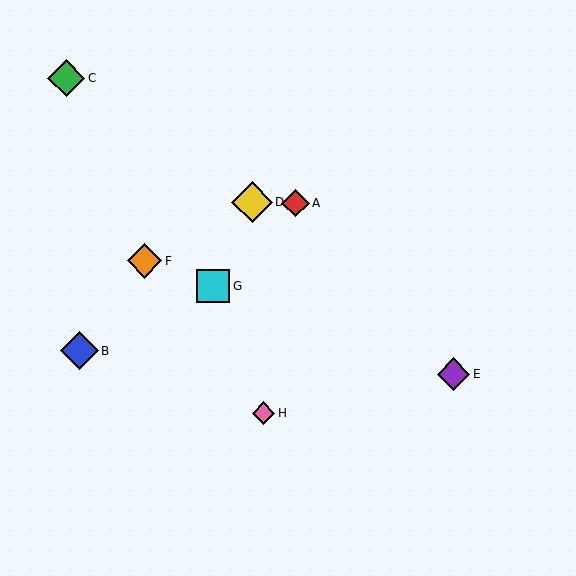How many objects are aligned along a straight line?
3 objects (E, F, G) are aligned along a straight line.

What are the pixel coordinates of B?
Object B is at (79, 351).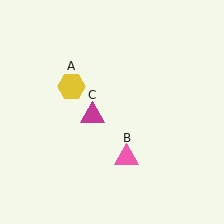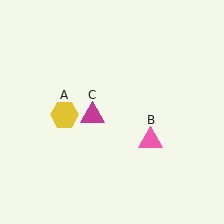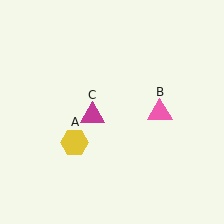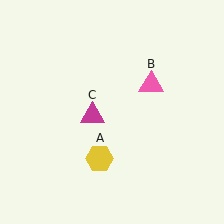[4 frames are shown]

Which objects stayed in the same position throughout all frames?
Magenta triangle (object C) remained stationary.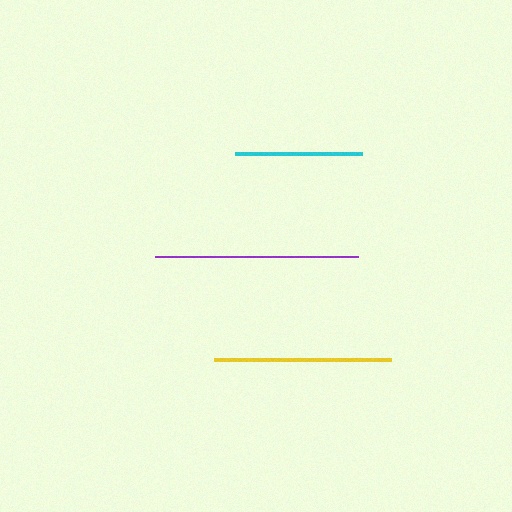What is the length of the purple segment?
The purple segment is approximately 203 pixels long.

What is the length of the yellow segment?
The yellow segment is approximately 178 pixels long.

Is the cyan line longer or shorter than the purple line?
The purple line is longer than the cyan line.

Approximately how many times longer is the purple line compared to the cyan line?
The purple line is approximately 1.6 times the length of the cyan line.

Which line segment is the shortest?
The cyan line is the shortest at approximately 127 pixels.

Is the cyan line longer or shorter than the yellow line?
The yellow line is longer than the cyan line.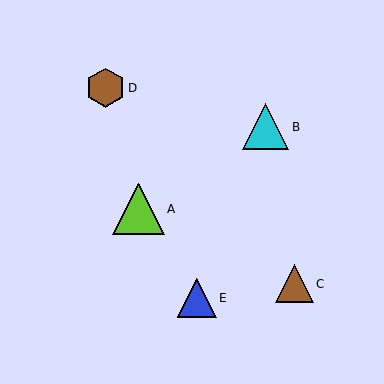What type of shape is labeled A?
Shape A is a lime triangle.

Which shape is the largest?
The lime triangle (labeled A) is the largest.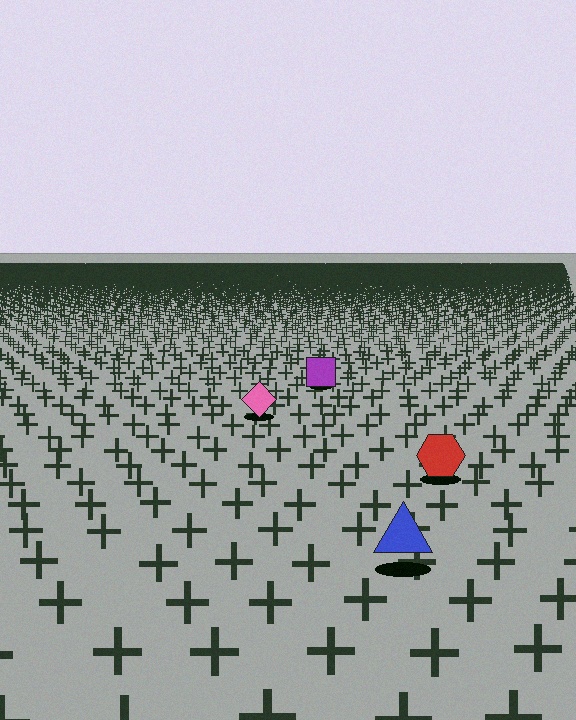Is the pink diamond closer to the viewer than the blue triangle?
No. The blue triangle is closer — you can tell from the texture gradient: the ground texture is coarser near it.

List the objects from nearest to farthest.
From nearest to farthest: the blue triangle, the red hexagon, the pink diamond, the purple square.